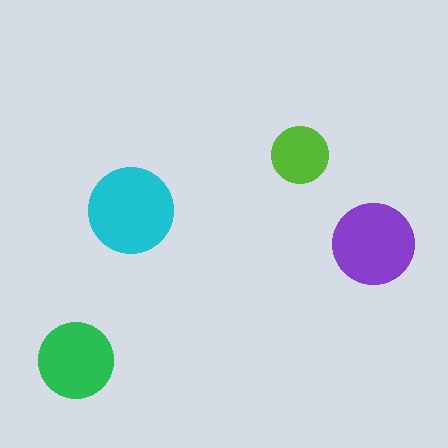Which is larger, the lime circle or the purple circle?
The purple one.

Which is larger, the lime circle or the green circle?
The green one.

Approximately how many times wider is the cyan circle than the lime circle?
About 1.5 times wider.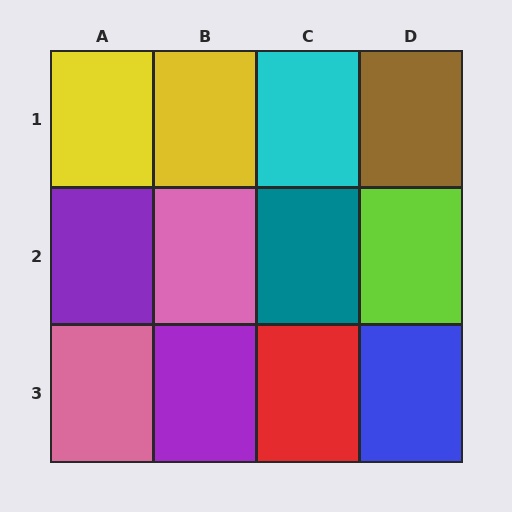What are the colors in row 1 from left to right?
Yellow, yellow, cyan, brown.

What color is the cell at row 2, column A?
Purple.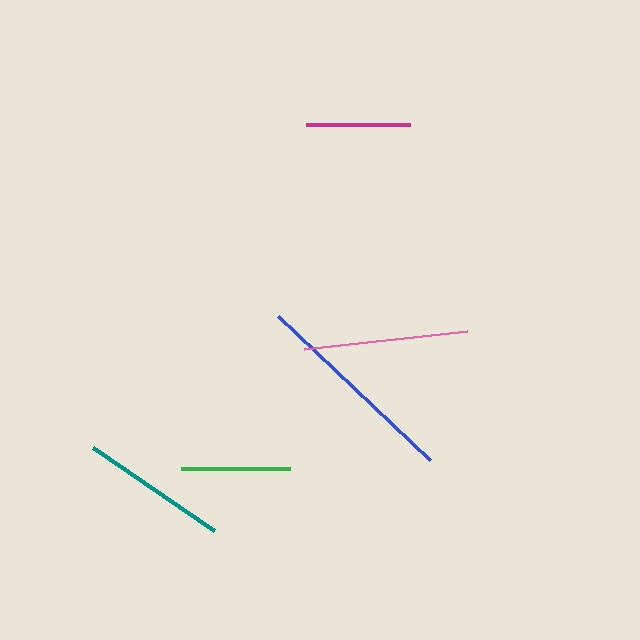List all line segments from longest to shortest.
From longest to shortest: blue, pink, teal, green, magenta.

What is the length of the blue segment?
The blue segment is approximately 210 pixels long.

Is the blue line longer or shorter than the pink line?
The blue line is longer than the pink line.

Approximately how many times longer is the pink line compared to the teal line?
The pink line is approximately 1.1 times the length of the teal line.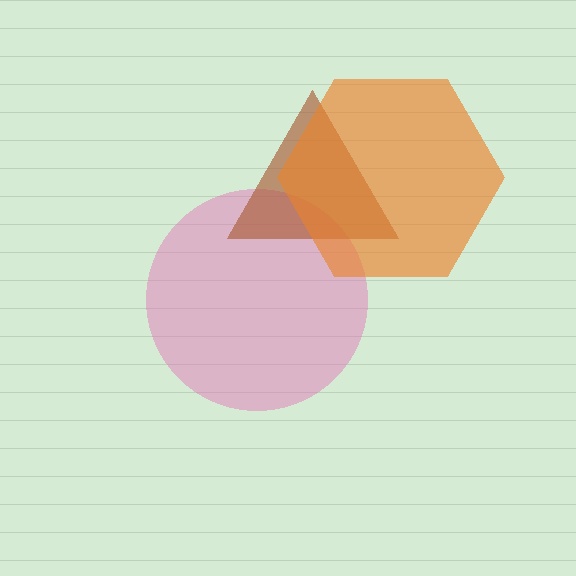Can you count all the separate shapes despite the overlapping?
Yes, there are 3 separate shapes.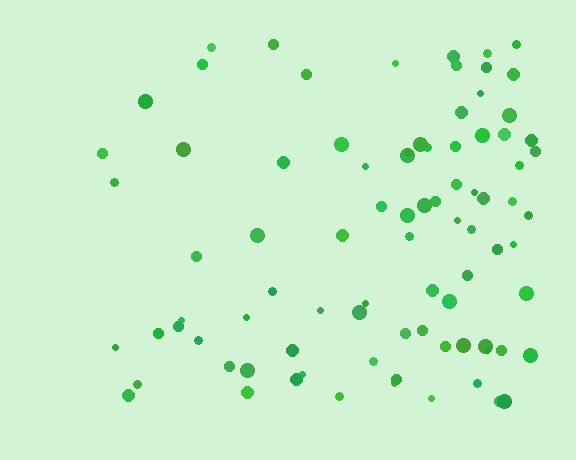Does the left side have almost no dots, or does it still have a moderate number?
Still a moderate number, just noticeably fewer than the right.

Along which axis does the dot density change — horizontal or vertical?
Horizontal.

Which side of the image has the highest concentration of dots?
The right.